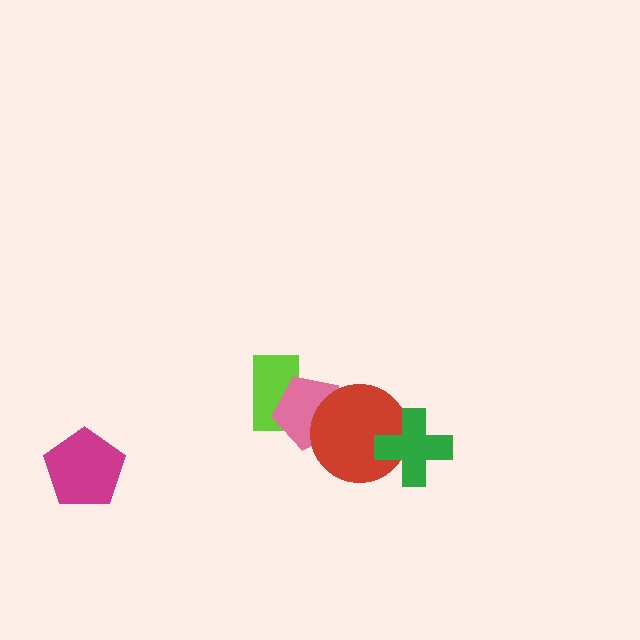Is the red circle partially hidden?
Yes, it is partially covered by another shape.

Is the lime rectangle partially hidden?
Yes, it is partially covered by another shape.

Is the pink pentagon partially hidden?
Yes, it is partially covered by another shape.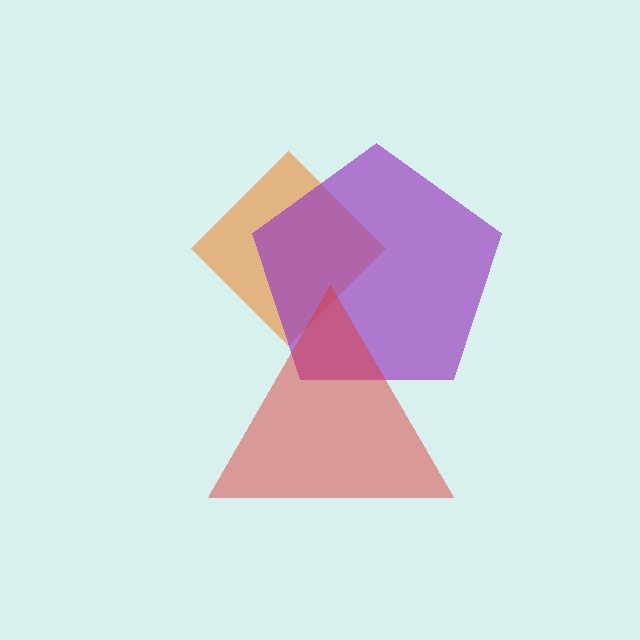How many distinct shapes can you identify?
There are 3 distinct shapes: an orange diamond, a purple pentagon, a red triangle.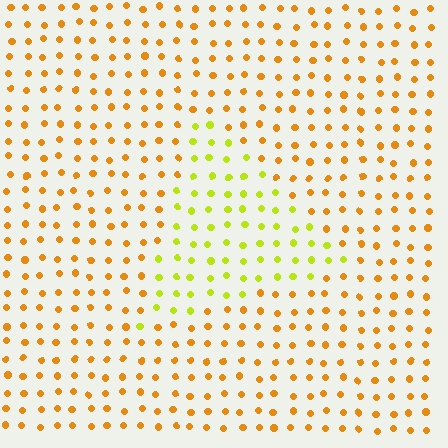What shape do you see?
I see a triangle.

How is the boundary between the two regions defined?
The boundary is defined purely by a slight shift in hue (about 40 degrees). Spacing, size, and orientation are identical on both sides.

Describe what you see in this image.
The image is filled with small orange elements in a uniform arrangement. A triangle-shaped region is visible where the elements are tinted to a slightly different hue, forming a subtle color boundary.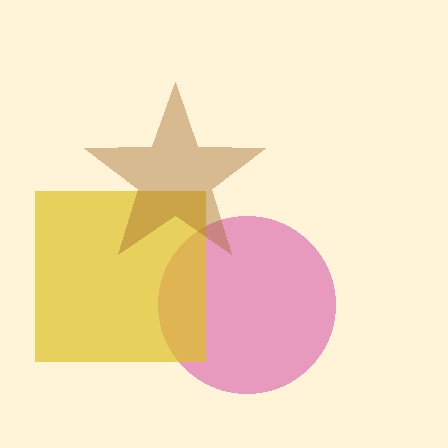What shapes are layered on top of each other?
The layered shapes are: a magenta circle, a yellow square, a brown star.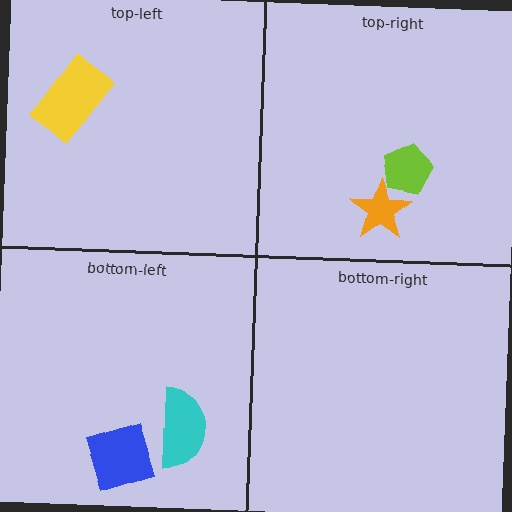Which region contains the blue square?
The bottom-left region.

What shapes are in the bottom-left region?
The blue square, the cyan semicircle.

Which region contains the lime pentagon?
The top-right region.